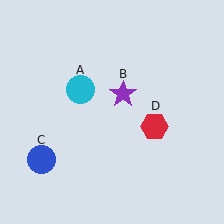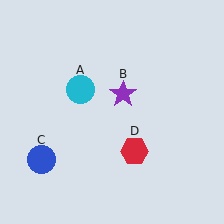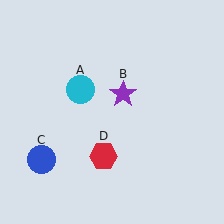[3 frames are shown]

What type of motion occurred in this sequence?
The red hexagon (object D) rotated clockwise around the center of the scene.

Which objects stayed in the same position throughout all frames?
Cyan circle (object A) and purple star (object B) and blue circle (object C) remained stationary.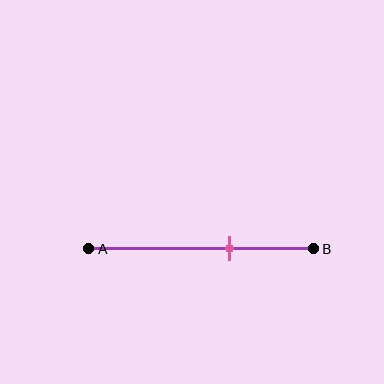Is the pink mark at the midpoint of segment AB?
No, the mark is at about 65% from A, not at the 50% midpoint.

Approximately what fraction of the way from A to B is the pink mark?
The pink mark is approximately 65% of the way from A to B.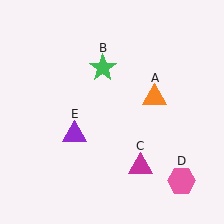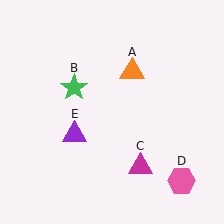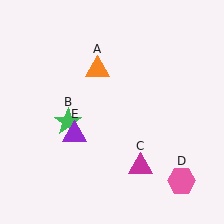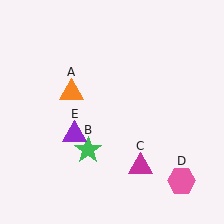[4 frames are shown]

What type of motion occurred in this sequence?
The orange triangle (object A), green star (object B) rotated counterclockwise around the center of the scene.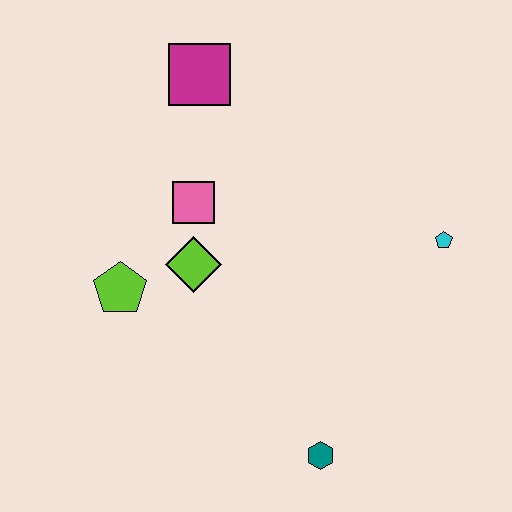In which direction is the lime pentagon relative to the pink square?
The lime pentagon is below the pink square.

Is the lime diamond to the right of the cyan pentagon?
No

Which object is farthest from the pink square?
The teal hexagon is farthest from the pink square.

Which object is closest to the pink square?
The lime diamond is closest to the pink square.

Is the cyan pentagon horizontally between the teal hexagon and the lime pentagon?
No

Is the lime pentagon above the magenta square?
No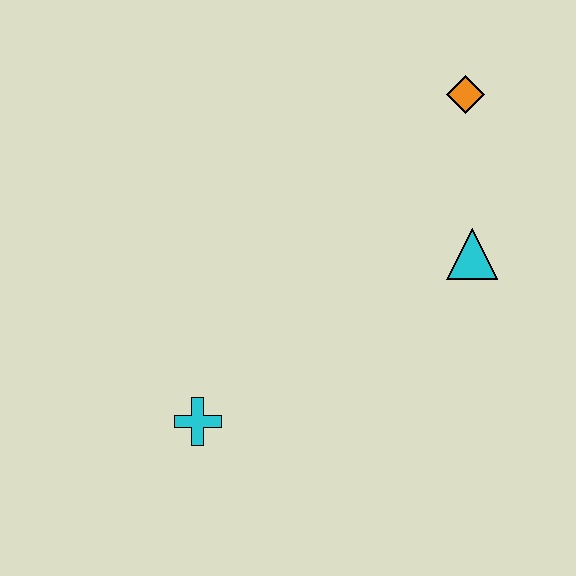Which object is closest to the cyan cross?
The cyan triangle is closest to the cyan cross.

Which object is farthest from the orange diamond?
The cyan cross is farthest from the orange diamond.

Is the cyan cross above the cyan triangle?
No